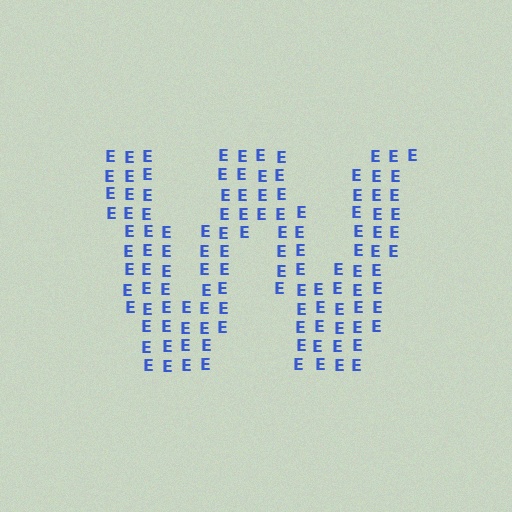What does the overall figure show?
The overall figure shows the letter W.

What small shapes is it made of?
It is made of small letter E's.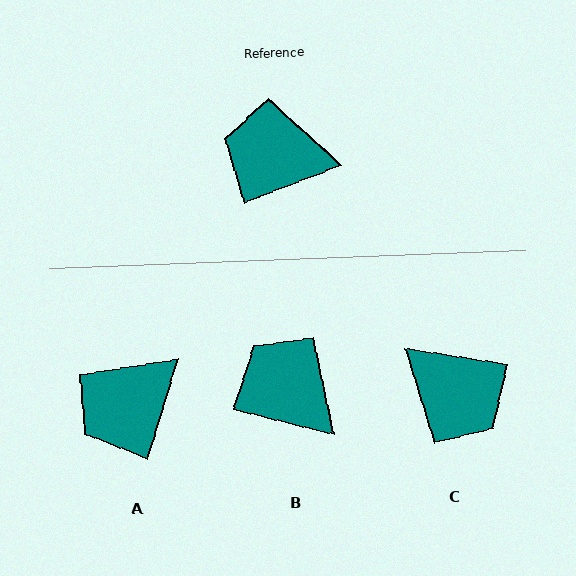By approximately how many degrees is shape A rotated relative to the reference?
Approximately 52 degrees counter-clockwise.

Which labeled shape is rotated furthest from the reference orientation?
C, about 150 degrees away.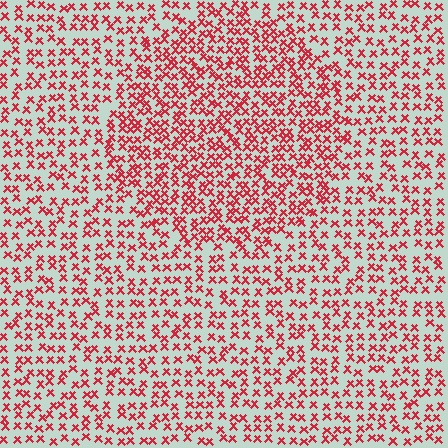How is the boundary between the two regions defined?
The boundary is defined by a change in element density (approximately 1.6x ratio). All elements are the same color, size, and shape.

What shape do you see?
I see a circle.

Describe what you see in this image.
The image contains small red elements arranged at two different densities. A circle-shaped region is visible where the elements are more densely packed than the surrounding area.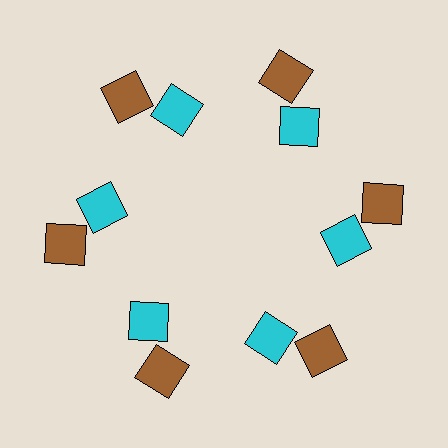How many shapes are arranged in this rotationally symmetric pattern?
There are 12 shapes, arranged in 6 groups of 2.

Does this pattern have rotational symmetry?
Yes, this pattern has 6-fold rotational symmetry. It looks the same after rotating 60 degrees around the center.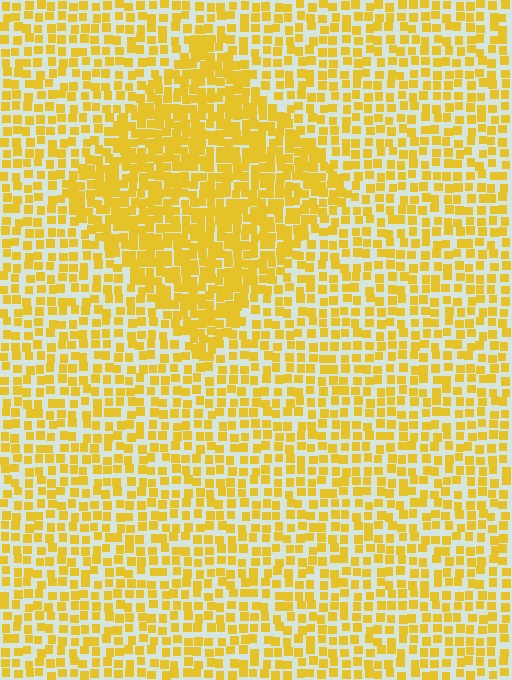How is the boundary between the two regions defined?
The boundary is defined by a change in element density (approximately 1.7x ratio). All elements are the same color, size, and shape.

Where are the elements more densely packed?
The elements are more densely packed inside the diamond boundary.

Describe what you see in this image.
The image contains small yellow elements arranged at two different densities. A diamond-shaped region is visible where the elements are more densely packed than the surrounding area.